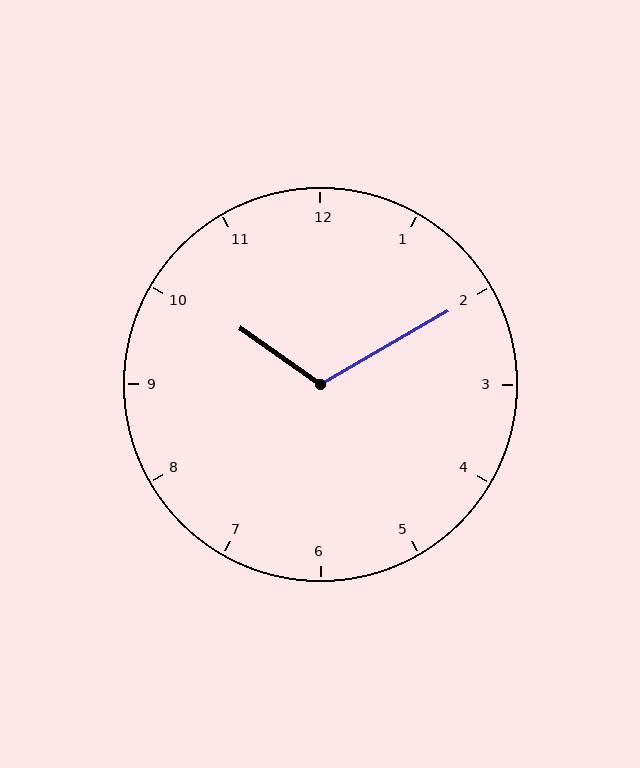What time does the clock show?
10:10.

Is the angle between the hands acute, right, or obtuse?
It is obtuse.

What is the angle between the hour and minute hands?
Approximately 115 degrees.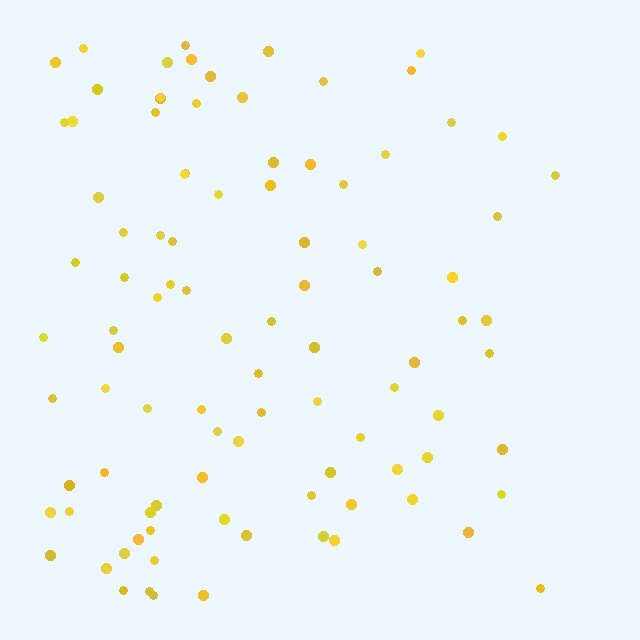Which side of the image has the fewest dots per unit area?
The right.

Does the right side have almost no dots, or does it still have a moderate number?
Still a moderate number, just noticeably fewer than the left.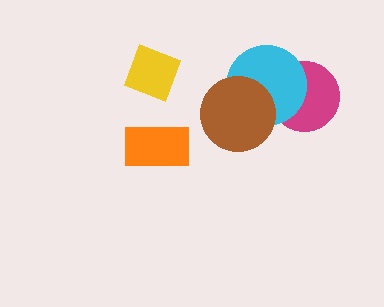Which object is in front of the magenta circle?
The cyan circle is in front of the magenta circle.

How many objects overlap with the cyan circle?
2 objects overlap with the cyan circle.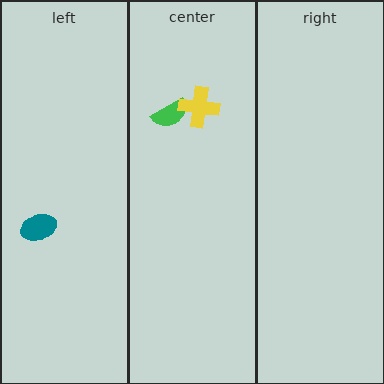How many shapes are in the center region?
2.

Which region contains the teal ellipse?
The left region.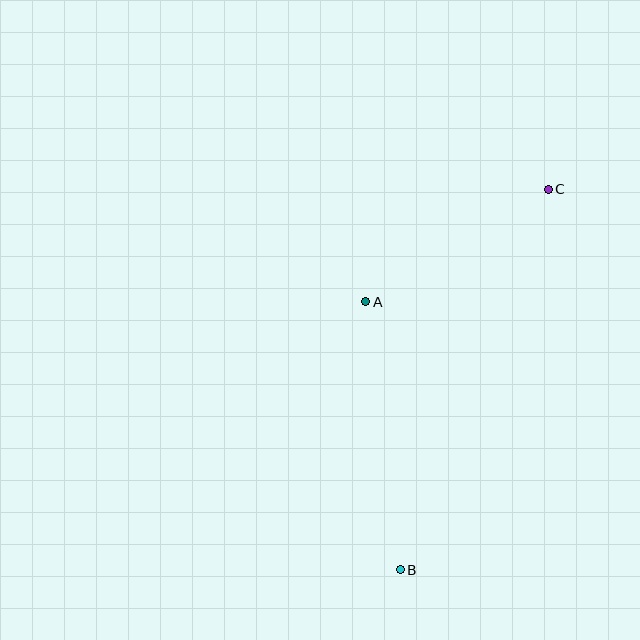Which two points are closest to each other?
Points A and C are closest to each other.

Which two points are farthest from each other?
Points B and C are farthest from each other.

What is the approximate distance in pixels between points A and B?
The distance between A and B is approximately 270 pixels.